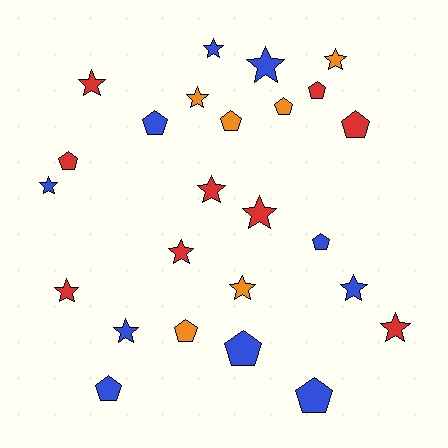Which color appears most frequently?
Blue, with 10 objects.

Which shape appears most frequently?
Star, with 14 objects.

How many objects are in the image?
There are 25 objects.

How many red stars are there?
There are 6 red stars.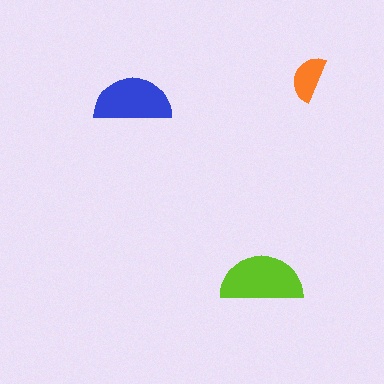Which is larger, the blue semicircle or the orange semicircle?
The blue one.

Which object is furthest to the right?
The orange semicircle is rightmost.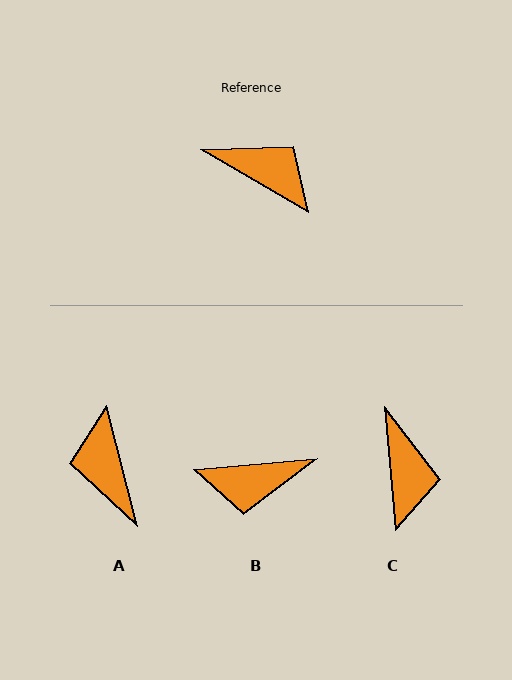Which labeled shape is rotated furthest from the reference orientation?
B, about 145 degrees away.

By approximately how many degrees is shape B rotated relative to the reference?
Approximately 145 degrees clockwise.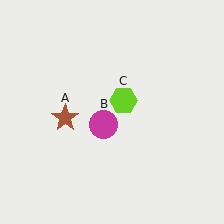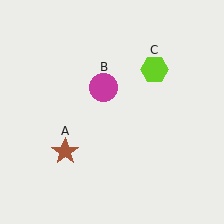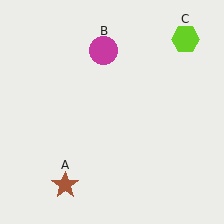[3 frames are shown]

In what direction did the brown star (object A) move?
The brown star (object A) moved down.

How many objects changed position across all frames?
3 objects changed position: brown star (object A), magenta circle (object B), lime hexagon (object C).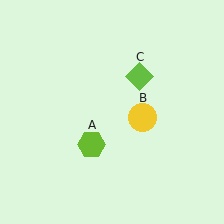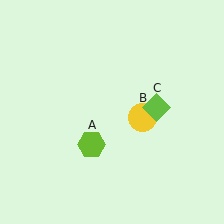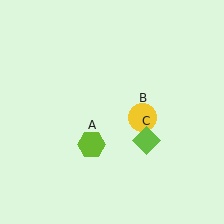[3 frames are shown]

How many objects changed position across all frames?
1 object changed position: lime diamond (object C).